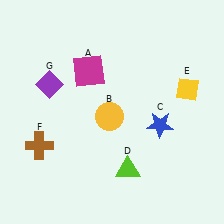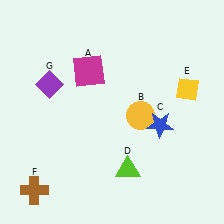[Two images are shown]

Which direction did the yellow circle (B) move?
The yellow circle (B) moved right.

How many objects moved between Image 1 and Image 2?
2 objects moved between the two images.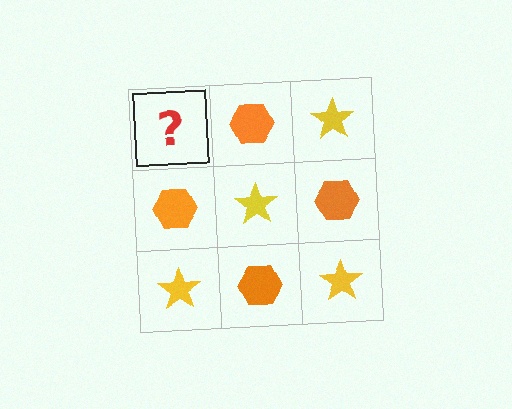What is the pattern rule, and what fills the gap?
The rule is that it alternates yellow star and orange hexagon in a checkerboard pattern. The gap should be filled with a yellow star.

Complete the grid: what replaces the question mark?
The question mark should be replaced with a yellow star.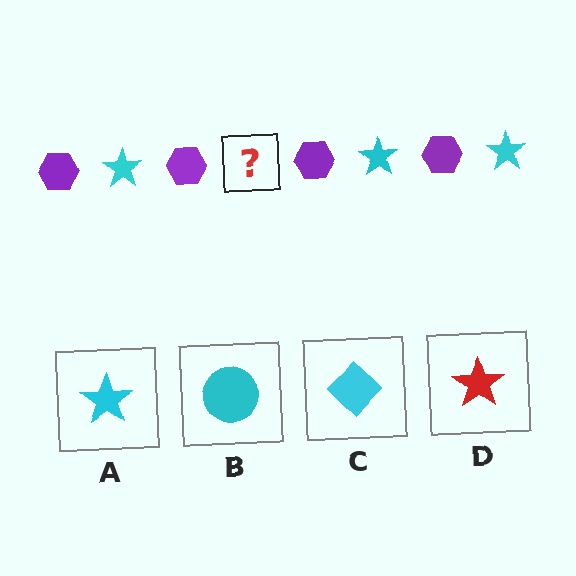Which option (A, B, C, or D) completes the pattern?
A.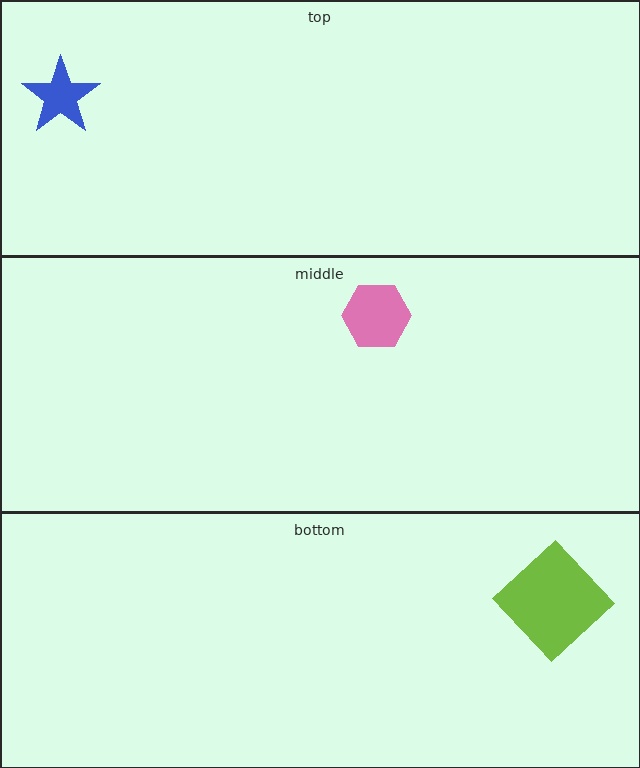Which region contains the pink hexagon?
The middle region.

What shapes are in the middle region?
The pink hexagon.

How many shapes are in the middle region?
1.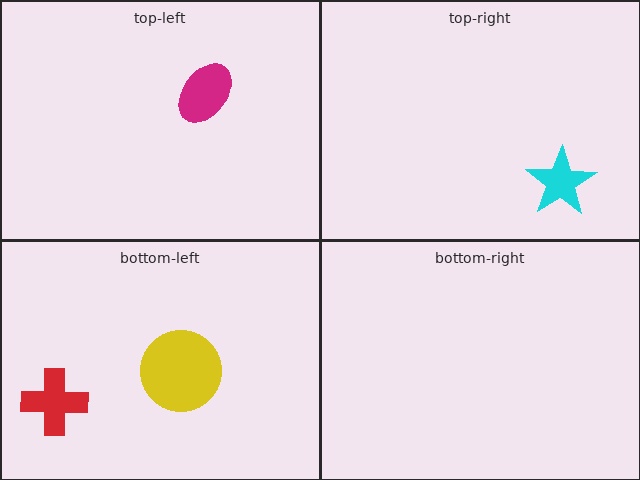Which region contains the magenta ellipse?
The top-left region.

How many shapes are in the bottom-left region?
2.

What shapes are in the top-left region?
The magenta ellipse.